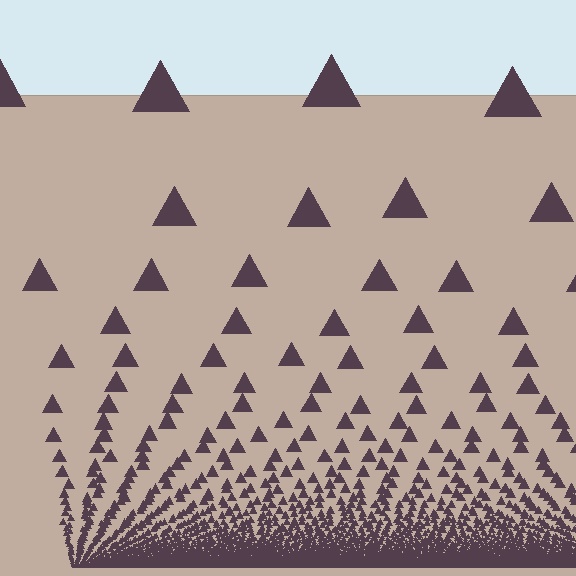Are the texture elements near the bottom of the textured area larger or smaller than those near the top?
Smaller. The gradient is inverted — elements near the bottom are smaller and denser.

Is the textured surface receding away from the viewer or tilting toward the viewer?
The surface appears to tilt toward the viewer. Texture elements get larger and sparser toward the top.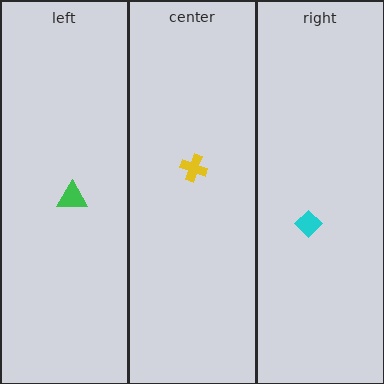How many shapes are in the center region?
1.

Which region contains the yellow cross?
The center region.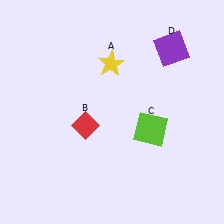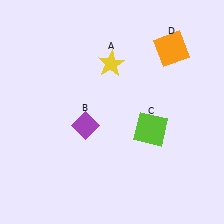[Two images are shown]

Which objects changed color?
B changed from red to purple. D changed from purple to orange.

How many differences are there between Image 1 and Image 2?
There are 2 differences between the two images.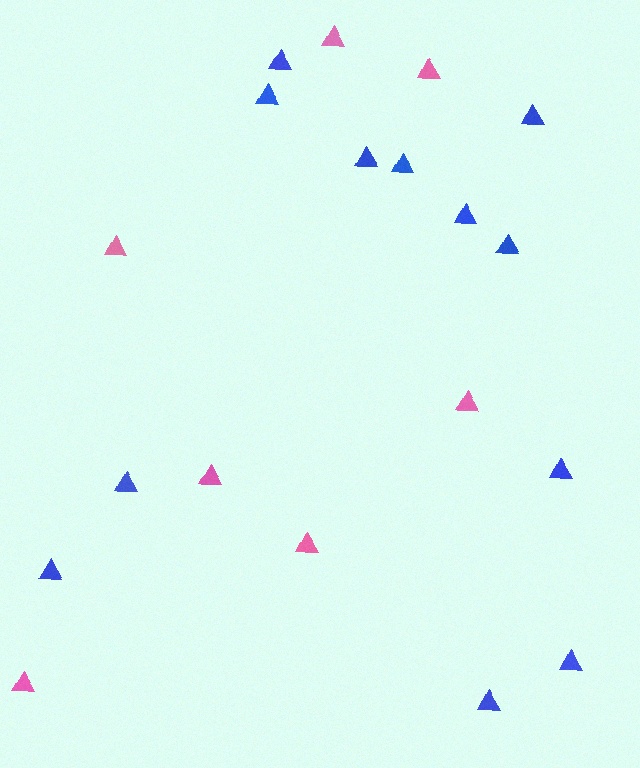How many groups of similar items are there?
There are 2 groups: one group of pink triangles (7) and one group of blue triangles (12).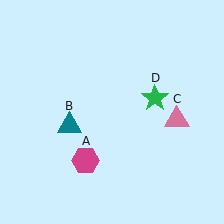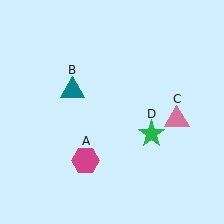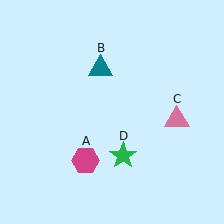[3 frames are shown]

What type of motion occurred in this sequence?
The teal triangle (object B), green star (object D) rotated clockwise around the center of the scene.